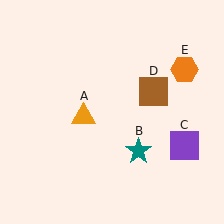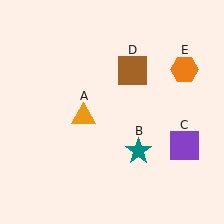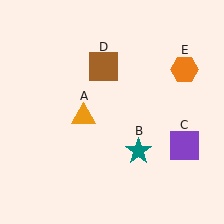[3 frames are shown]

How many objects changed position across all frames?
1 object changed position: brown square (object D).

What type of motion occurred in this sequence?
The brown square (object D) rotated counterclockwise around the center of the scene.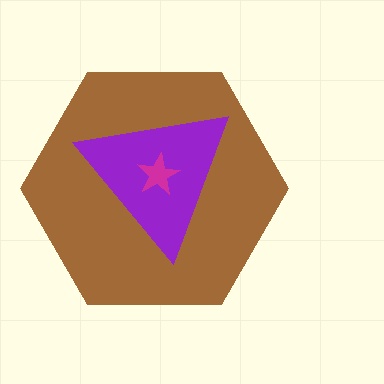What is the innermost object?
The magenta star.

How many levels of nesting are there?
3.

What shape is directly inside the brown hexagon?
The purple triangle.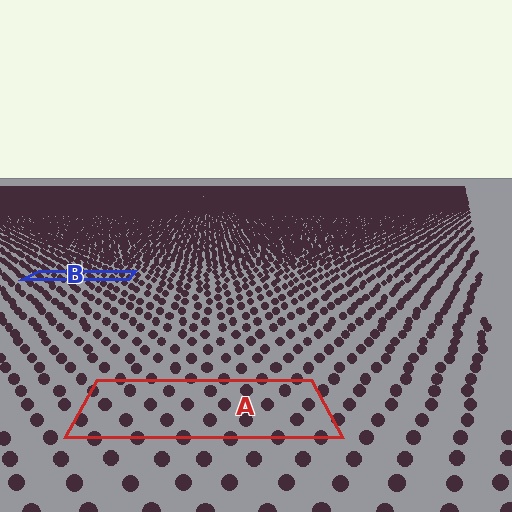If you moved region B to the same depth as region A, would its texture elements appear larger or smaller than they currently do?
They would appear larger. At a closer depth, the same texture elements are projected at a bigger on-screen size.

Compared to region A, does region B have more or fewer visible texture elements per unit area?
Region B has more texture elements per unit area — they are packed more densely because it is farther away.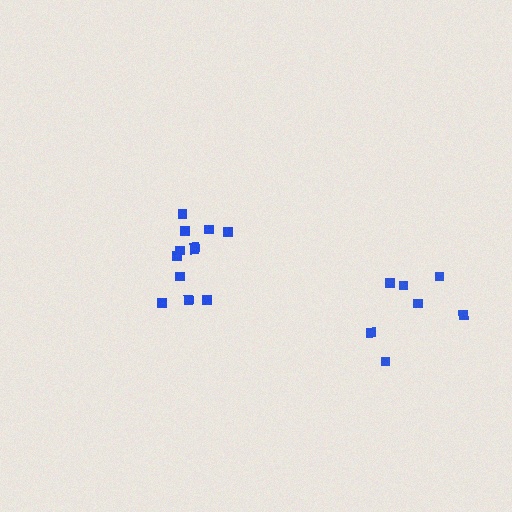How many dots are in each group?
Group 1: 12 dots, Group 2: 7 dots (19 total).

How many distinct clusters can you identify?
There are 2 distinct clusters.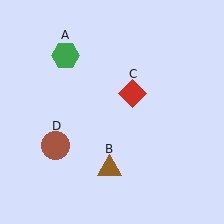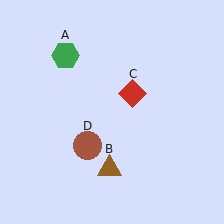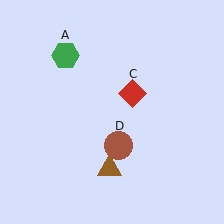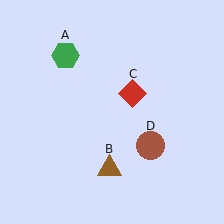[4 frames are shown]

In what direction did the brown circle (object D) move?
The brown circle (object D) moved right.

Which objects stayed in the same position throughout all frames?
Green hexagon (object A) and brown triangle (object B) and red diamond (object C) remained stationary.